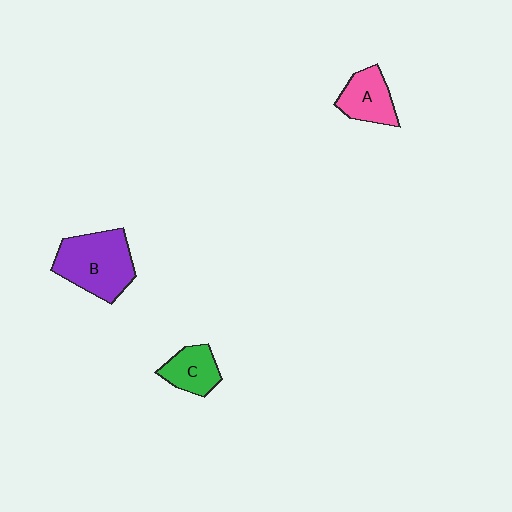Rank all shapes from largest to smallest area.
From largest to smallest: B (purple), A (pink), C (green).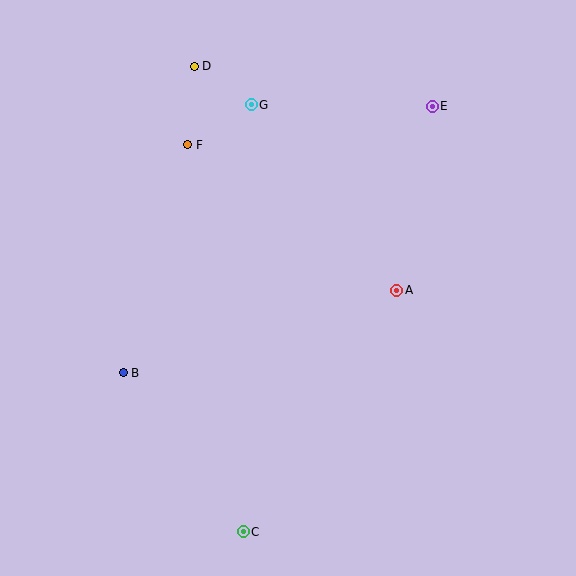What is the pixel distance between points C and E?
The distance between C and E is 466 pixels.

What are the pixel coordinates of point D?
Point D is at (194, 66).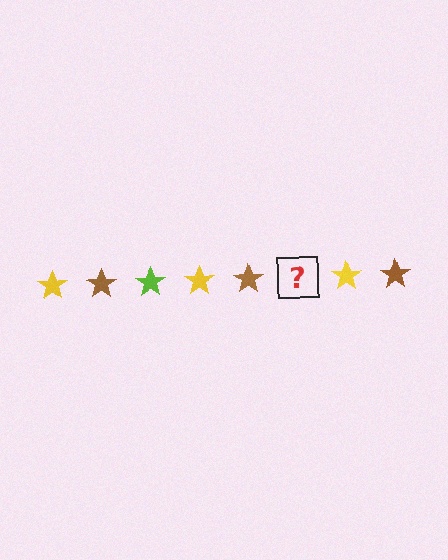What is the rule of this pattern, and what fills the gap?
The rule is that the pattern cycles through yellow, brown, lime stars. The gap should be filled with a lime star.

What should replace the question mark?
The question mark should be replaced with a lime star.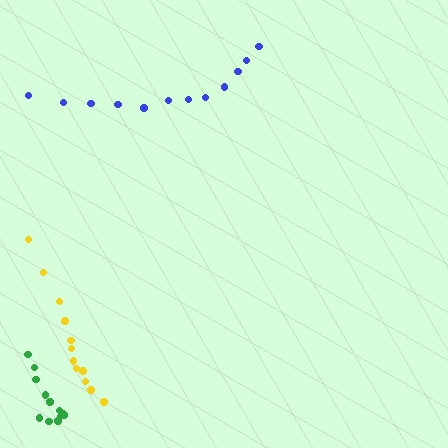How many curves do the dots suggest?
There are 3 distinct paths.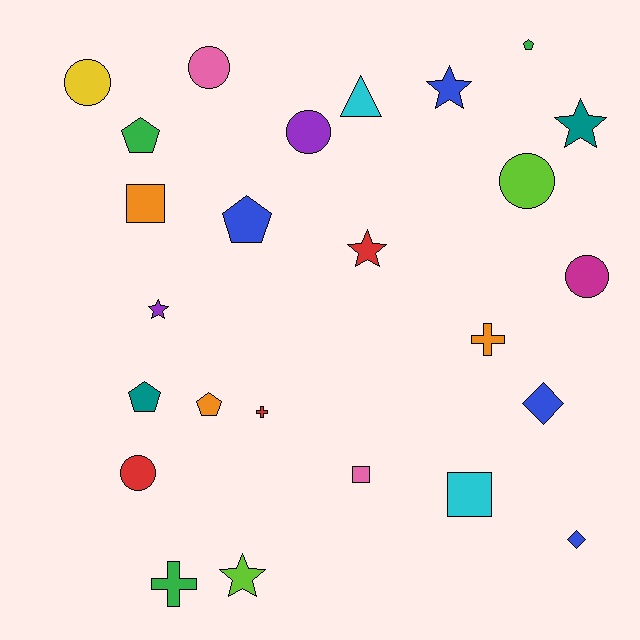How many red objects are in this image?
There are 3 red objects.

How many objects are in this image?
There are 25 objects.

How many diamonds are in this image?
There are 2 diamonds.